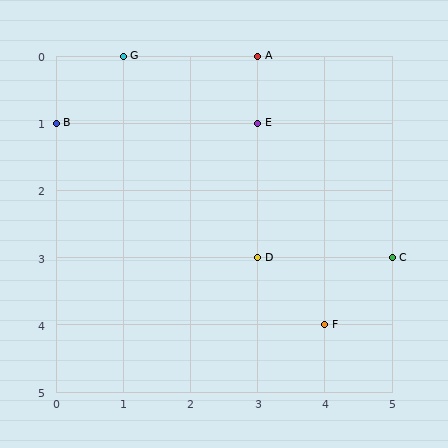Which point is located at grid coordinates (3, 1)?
Point E is at (3, 1).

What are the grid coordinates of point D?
Point D is at grid coordinates (3, 3).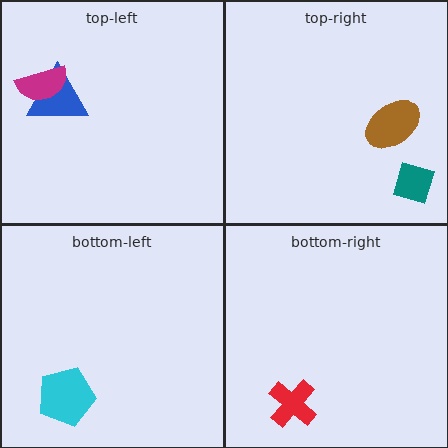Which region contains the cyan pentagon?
The bottom-left region.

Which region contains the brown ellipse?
The top-right region.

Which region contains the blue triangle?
The top-left region.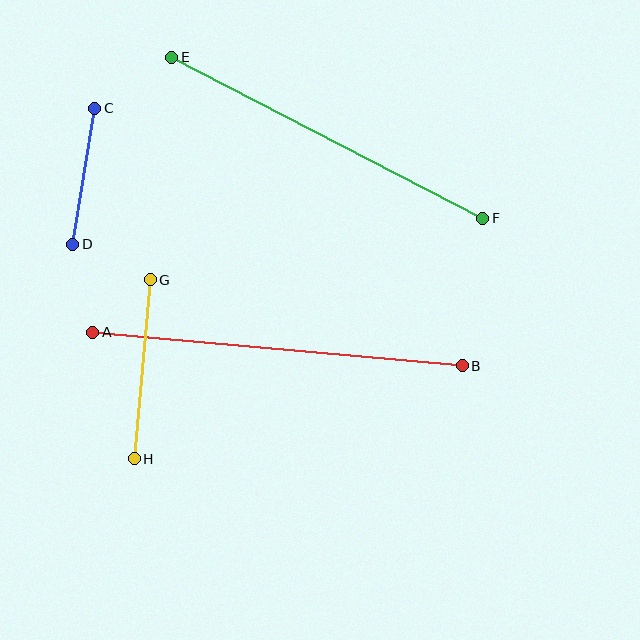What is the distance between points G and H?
The distance is approximately 180 pixels.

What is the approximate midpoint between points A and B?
The midpoint is at approximately (277, 349) pixels.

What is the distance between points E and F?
The distance is approximately 350 pixels.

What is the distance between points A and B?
The distance is approximately 371 pixels.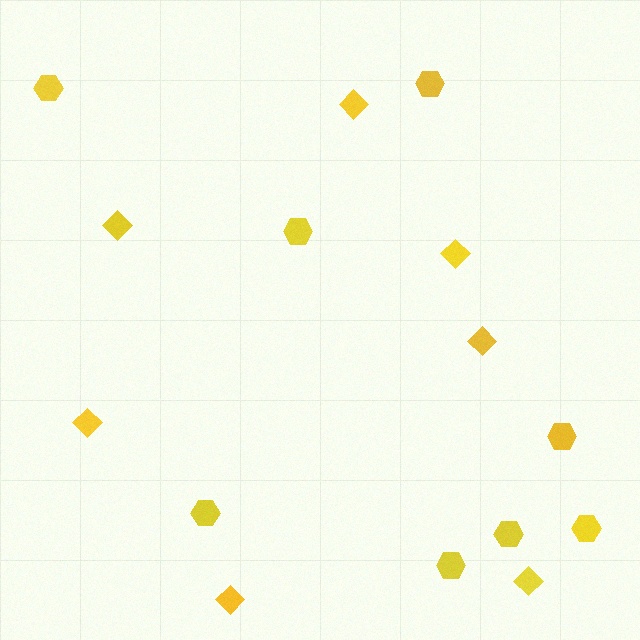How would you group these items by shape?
There are 2 groups: one group of hexagons (8) and one group of diamonds (7).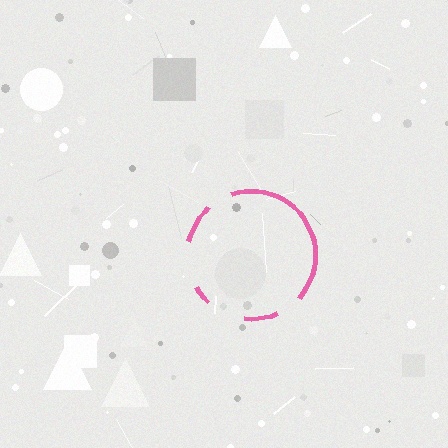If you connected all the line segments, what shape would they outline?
They would outline a circle.